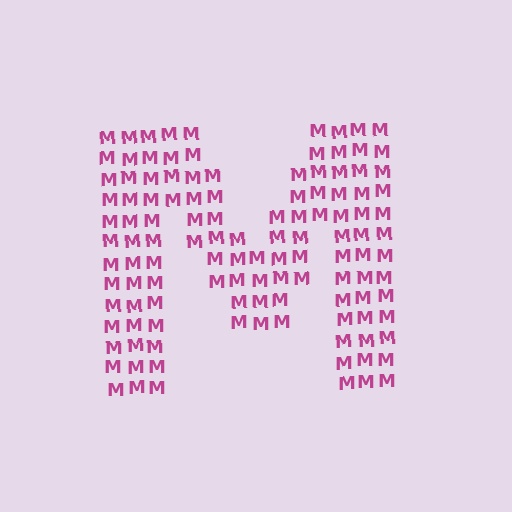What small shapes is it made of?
It is made of small letter M's.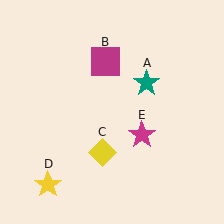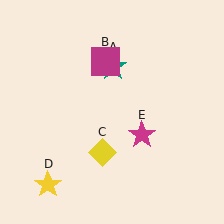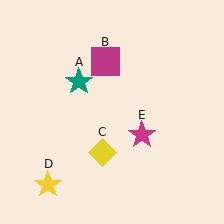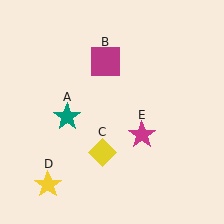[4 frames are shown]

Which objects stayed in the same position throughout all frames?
Magenta square (object B) and yellow diamond (object C) and yellow star (object D) and magenta star (object E) remained stationary.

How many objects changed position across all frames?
1 object changed position: teal star (object A).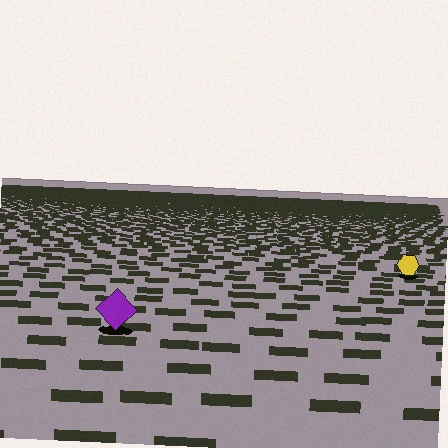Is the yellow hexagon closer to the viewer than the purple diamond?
No. The purple diamond is closer — you can tell from the texture gradient: the ground texture is coarser near it.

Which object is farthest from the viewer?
The yellow hexagon is farthest from the viewer. It appears smaller and the ground texture around it is denser.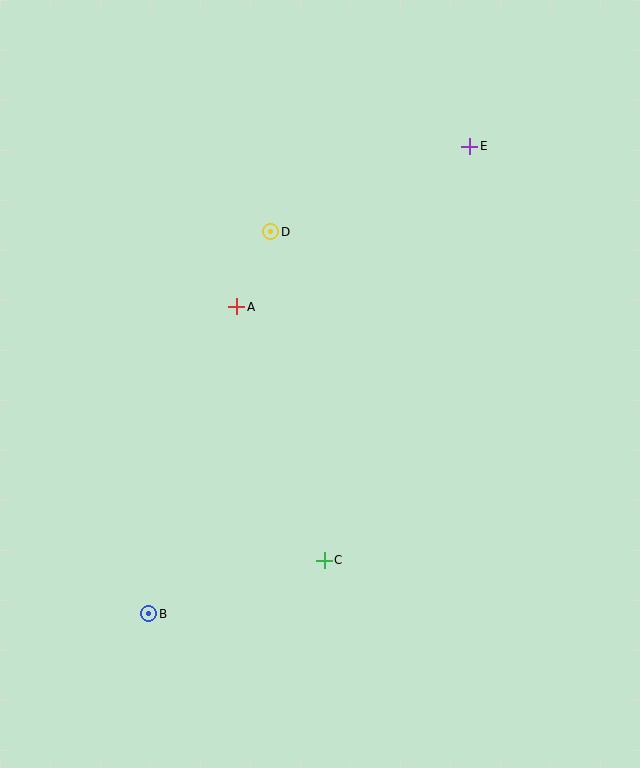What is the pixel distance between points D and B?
The distance between D and B is 401 pixels.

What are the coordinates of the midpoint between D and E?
The midpoint between D and E is at (370, 189).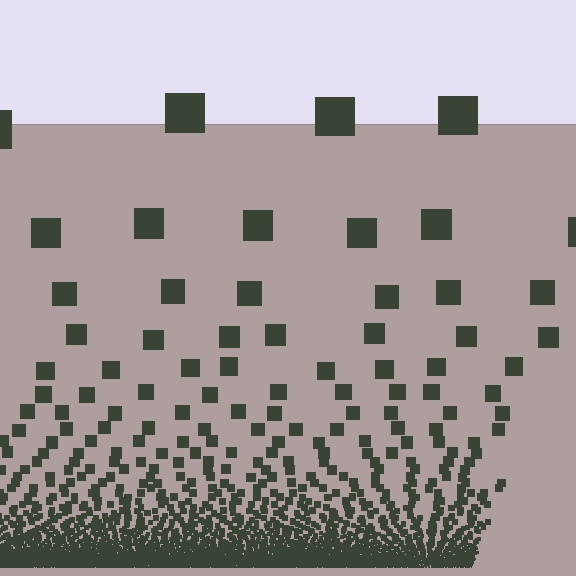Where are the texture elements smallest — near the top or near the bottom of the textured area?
Near the bottom.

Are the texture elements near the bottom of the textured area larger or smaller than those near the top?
Smaller. The gradient is inverted — elements near the bottom are smaller and denser.